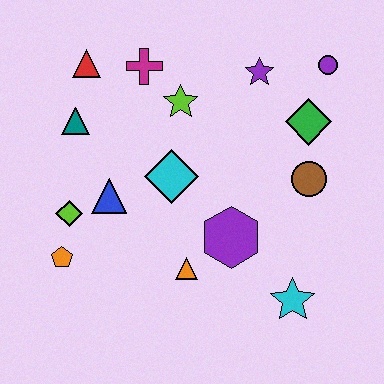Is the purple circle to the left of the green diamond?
No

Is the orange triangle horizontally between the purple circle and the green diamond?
No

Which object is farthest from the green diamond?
The orange pentagon is farthest from the green diamond.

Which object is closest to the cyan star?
The purple hexagon is closest to the cyan star.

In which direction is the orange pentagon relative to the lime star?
The orange pentagon is below the lime star.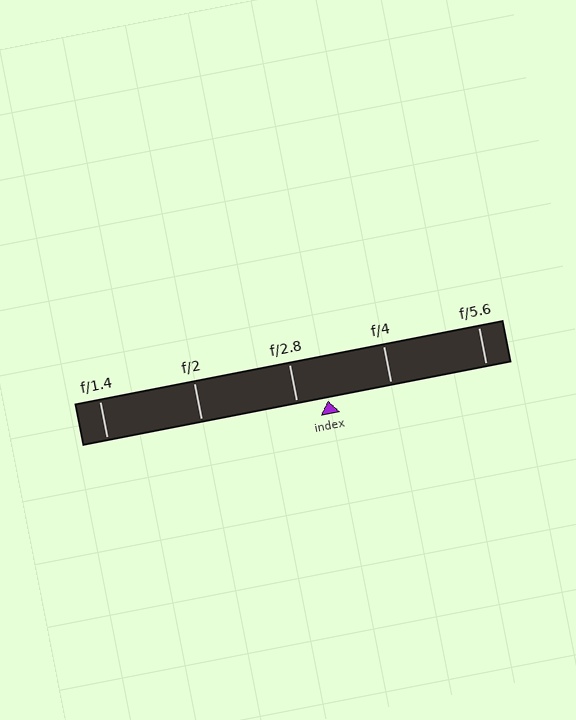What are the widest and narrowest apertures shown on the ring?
The widest aperture shown is f/1.4 and the narrowest is f/5.6.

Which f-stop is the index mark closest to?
The index mark is closest to f/2.8.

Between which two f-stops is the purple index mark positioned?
The index mark is between f/2.8 and f/4.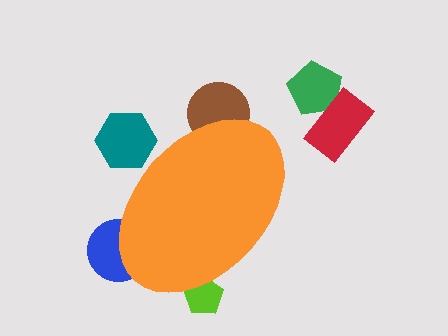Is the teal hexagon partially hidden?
Yes, the teal hexagon is partially hidden behind the orange ellipse.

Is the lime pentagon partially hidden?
Yes, the lime pentagon is partially hidden behind the orange ellipse.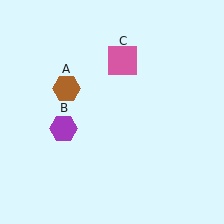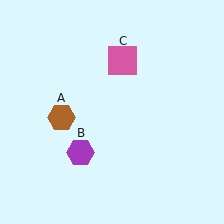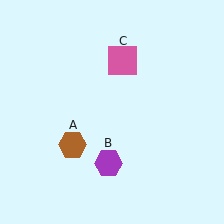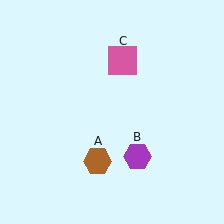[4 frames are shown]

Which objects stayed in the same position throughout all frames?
Pink square (object C) remained stationary.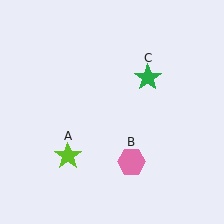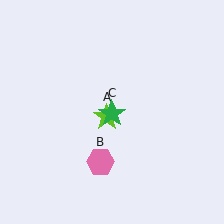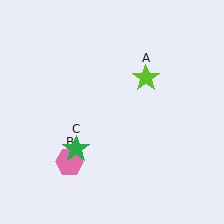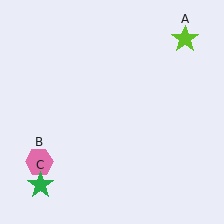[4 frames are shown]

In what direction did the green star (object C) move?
The green star (object C) moved down and to the left.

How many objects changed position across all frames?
3 objects changed position: lime star (object A), pink hexagon (object B), green star (object C).